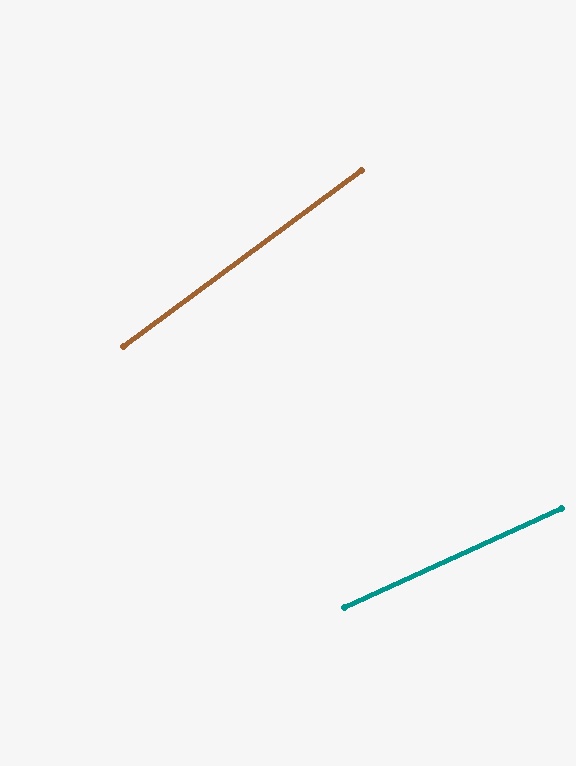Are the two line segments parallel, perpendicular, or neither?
Neither parallel nor perpendicular — they differ by about 12°.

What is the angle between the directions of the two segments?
Approximately 12 degrees.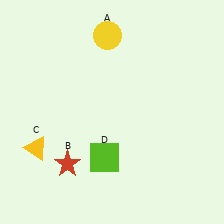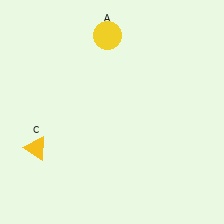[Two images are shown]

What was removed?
The lime square (D), the red star (B) were removed in Image 2.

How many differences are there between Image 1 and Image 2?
There are 2 differences between the two images.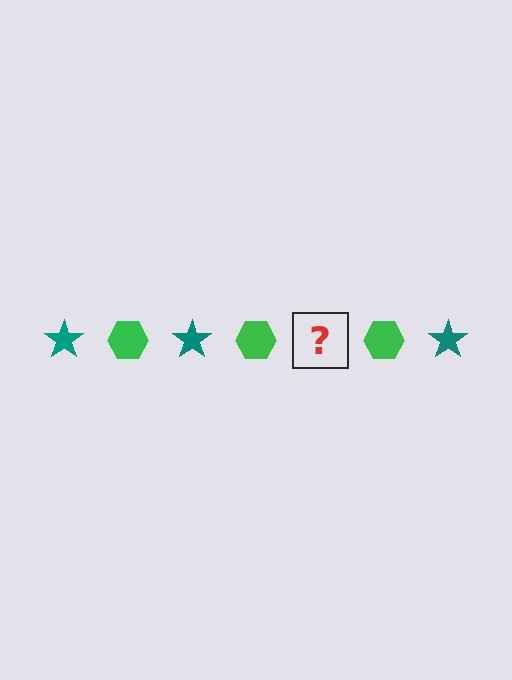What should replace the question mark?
The question mark should be replaced with a teal star.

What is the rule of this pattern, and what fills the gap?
The rule is that the pattern alternates between teal star and green hexagon. The gap should be filled with a teal star.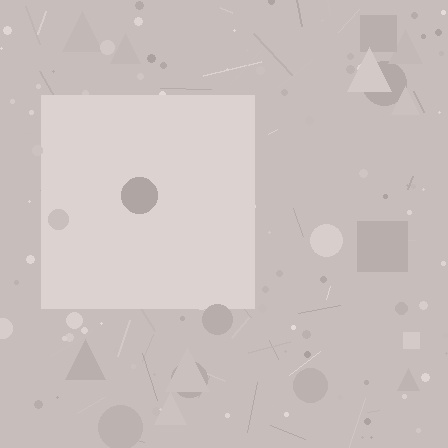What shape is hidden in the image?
A square is hidden in the image.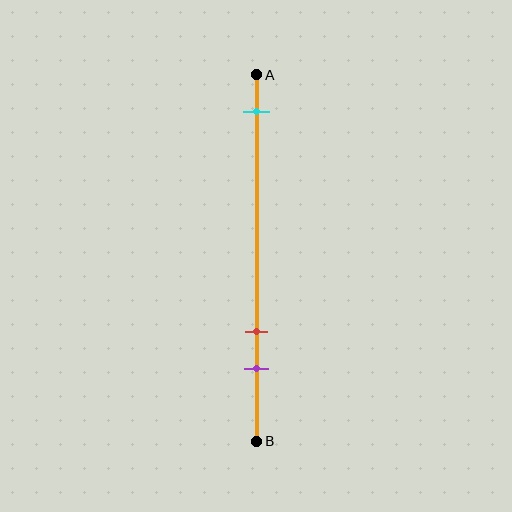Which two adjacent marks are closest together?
The red and purple marks are the closest adjacent pair.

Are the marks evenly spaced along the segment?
No, the marks are not evenly spaced.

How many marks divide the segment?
There are 3 marks dividing the segment.